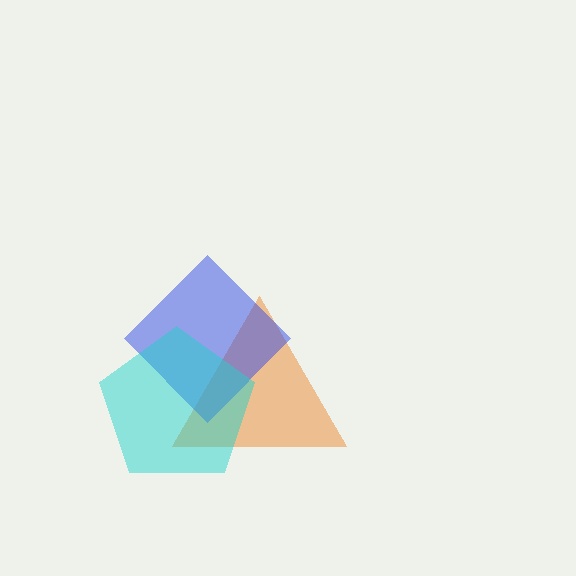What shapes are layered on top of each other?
The layered shapes are: an orange triangle, a blue diamond, a cyan pentagon.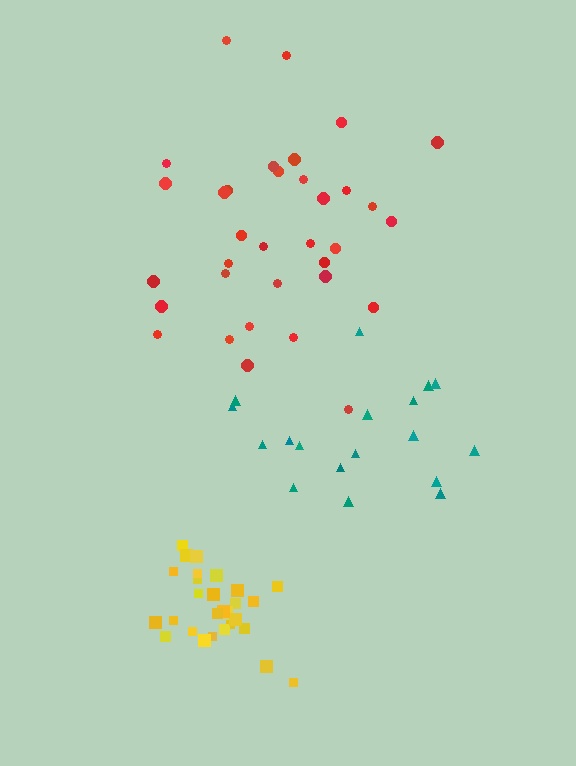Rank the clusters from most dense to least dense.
yellow, red, teal.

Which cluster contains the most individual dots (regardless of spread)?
Red (34).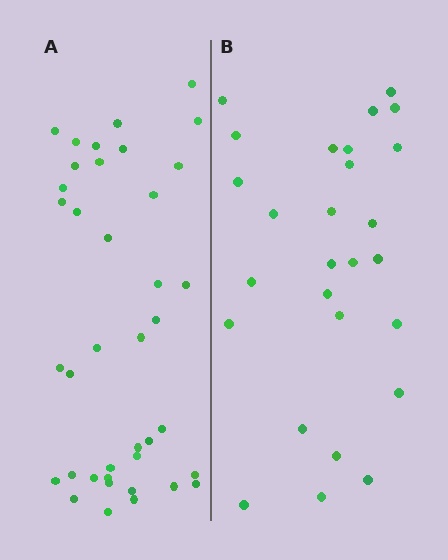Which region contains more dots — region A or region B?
Region A (the left region) has more dots.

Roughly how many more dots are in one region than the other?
Region A has roughly 12 or so more dots than region B.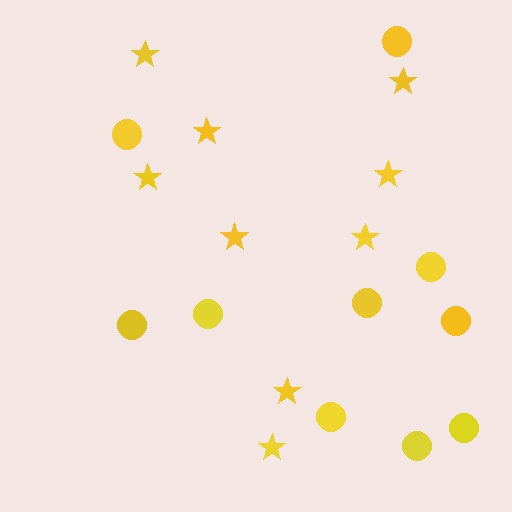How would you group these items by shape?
There are 2 groups: one group of stars (9) and one group of circles (10).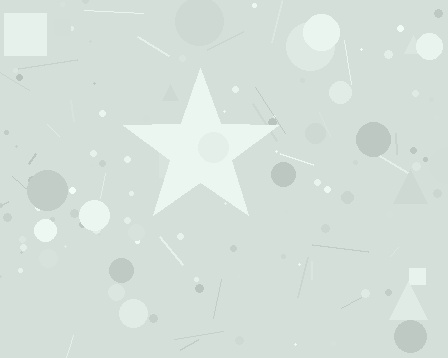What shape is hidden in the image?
A star is hidden in the image.